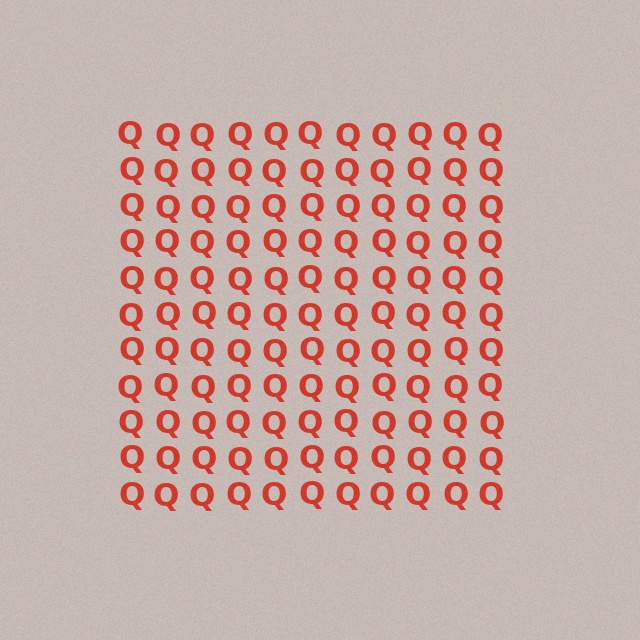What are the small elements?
The small elements are letter Q's.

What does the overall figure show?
The overall figure shows a square.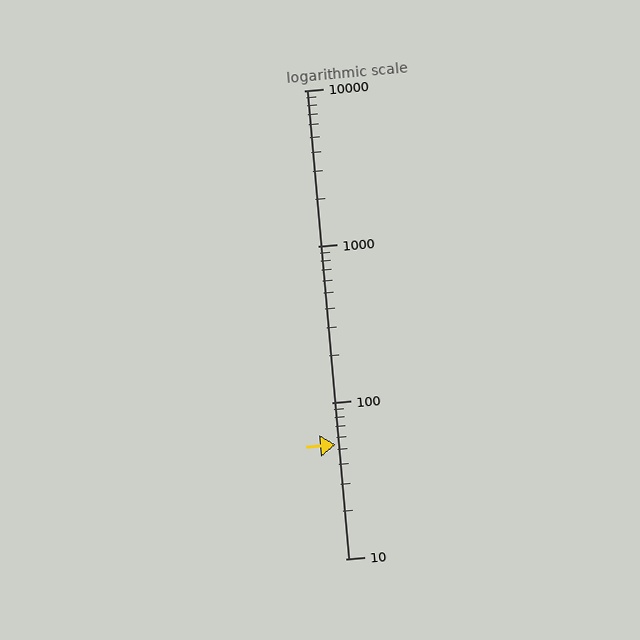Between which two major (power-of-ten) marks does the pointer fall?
The pointer is between 10 and 100.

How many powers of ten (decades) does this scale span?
The scale spans 3 decades, from 10 to 10000.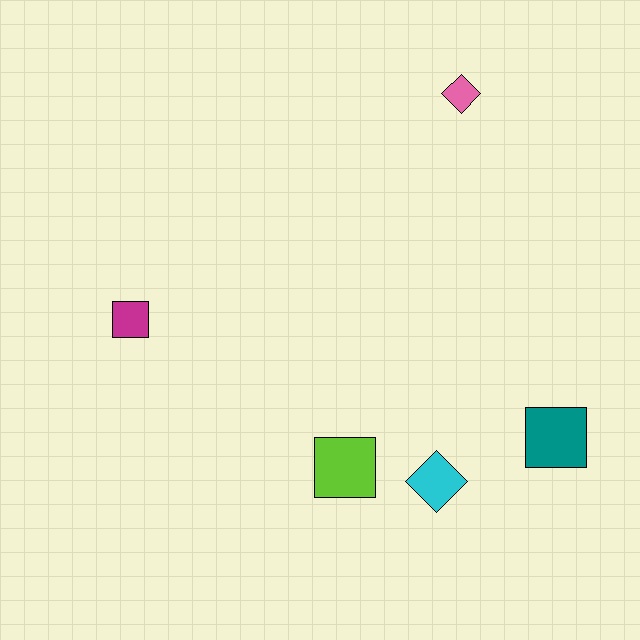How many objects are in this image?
There are 5 objects.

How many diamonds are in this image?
There are 2 diamonds.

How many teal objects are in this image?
There is 1 teal object.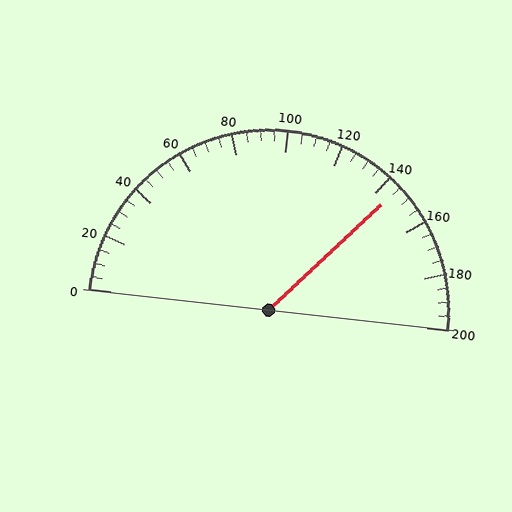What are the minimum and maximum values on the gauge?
The gauge ranges from 0 to 200.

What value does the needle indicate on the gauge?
The needle indicates approximately 145.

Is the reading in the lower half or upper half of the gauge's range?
The reading is in the upper half of the range (0 to 200).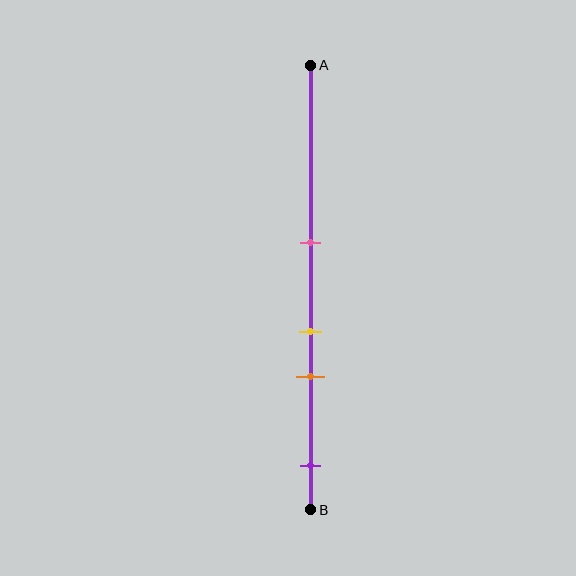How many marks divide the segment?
There are 4 marks dividing the segment.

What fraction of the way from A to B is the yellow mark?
The yellow mark is approximately 60% (0.6) of the way from A to B.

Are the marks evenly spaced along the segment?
No, the marks are not evenly spaced.